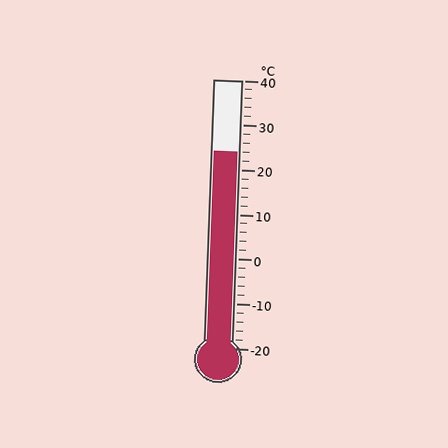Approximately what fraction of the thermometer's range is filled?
The thermometer is filled to approximately 75% of its range.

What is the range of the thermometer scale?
The thermometer scale ranges from -20°C to 40°C.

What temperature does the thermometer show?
The thermometer shows approximately 24°C.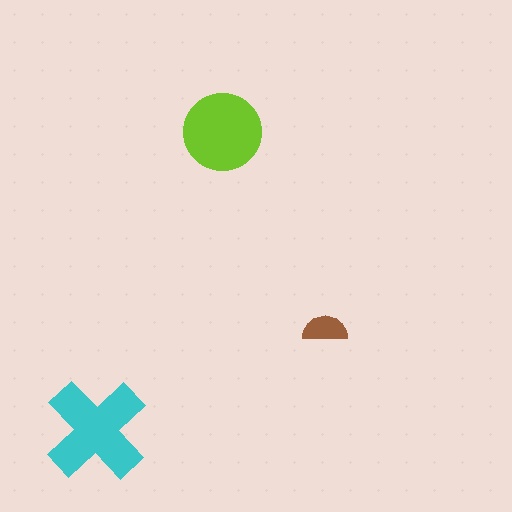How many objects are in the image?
There are 3 objects in the image.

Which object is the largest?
The cyan cross.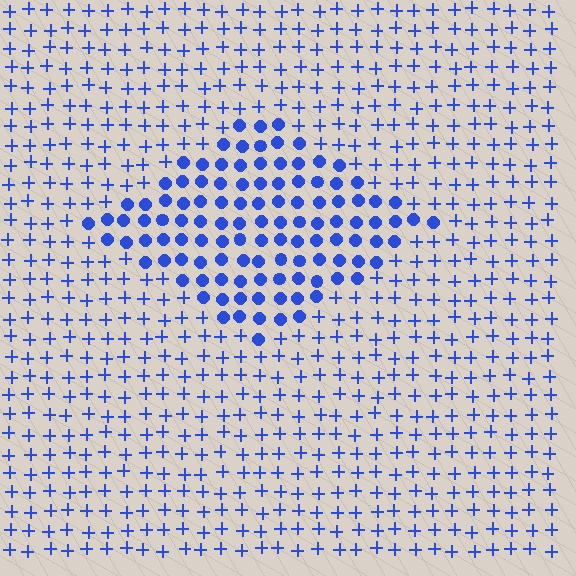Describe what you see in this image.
The image is filled with small blue elements arranged in a uniform grid. A diamond-shaped region contains circles, while the surrounding area contains plus signs. The boundary is defined purely by the change in element shape.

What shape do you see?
I see a diamond.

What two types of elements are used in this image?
The image uses circles inside the diamond region and plus signs outside it.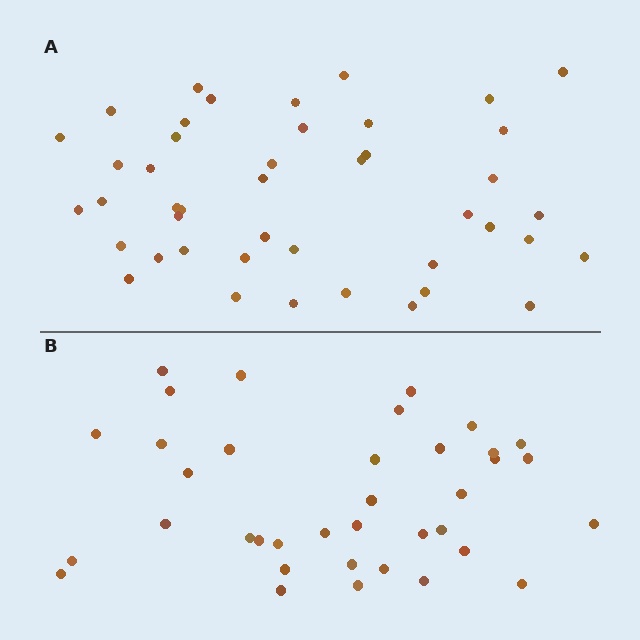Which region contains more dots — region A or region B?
Region A (the top region) has more dots.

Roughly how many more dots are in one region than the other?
Region A has roughly 8 or so more dots than region B.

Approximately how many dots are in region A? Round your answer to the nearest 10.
About 40 dots. (The exact count is 44, which rounds to 40.)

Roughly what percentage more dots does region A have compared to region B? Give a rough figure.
About 20% more.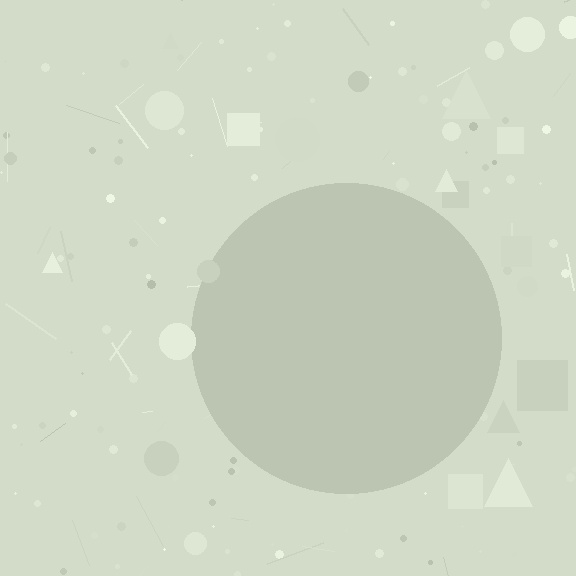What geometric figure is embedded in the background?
A circle is embedded in the background.